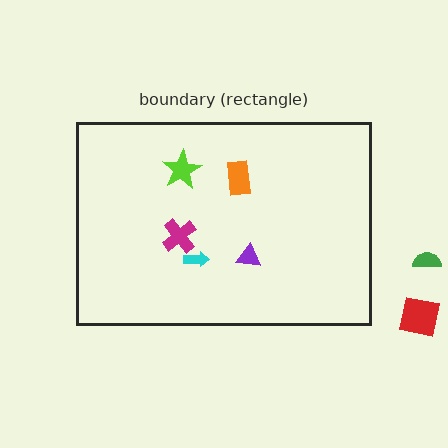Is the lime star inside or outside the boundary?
Inside.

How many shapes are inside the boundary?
5 inside, 2 outside.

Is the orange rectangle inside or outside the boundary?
Inside.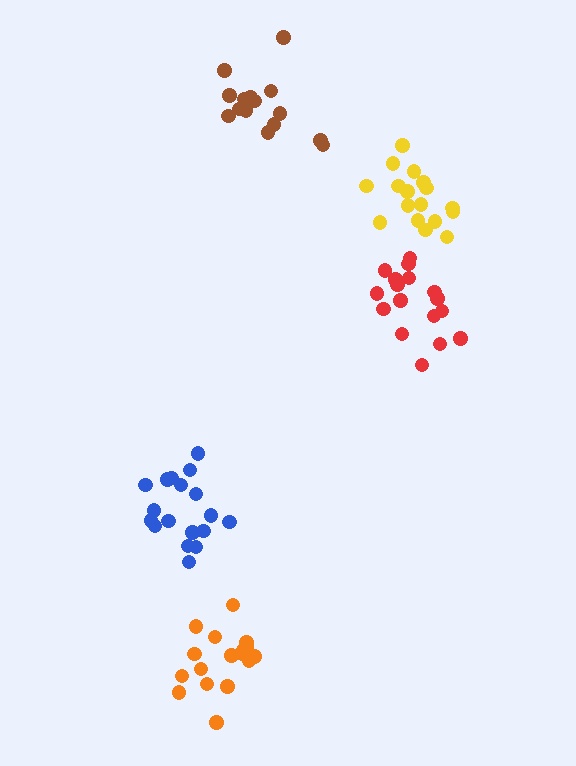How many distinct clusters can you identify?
There are 5 distinct clusters.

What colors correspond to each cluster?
The clusters are colored: red, blue, yellow, brown, orange.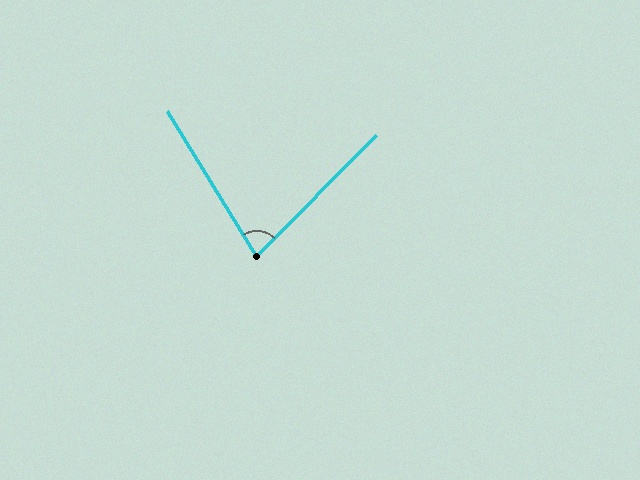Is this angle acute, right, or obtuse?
It is acute.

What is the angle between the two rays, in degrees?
Approximately 76 degrees.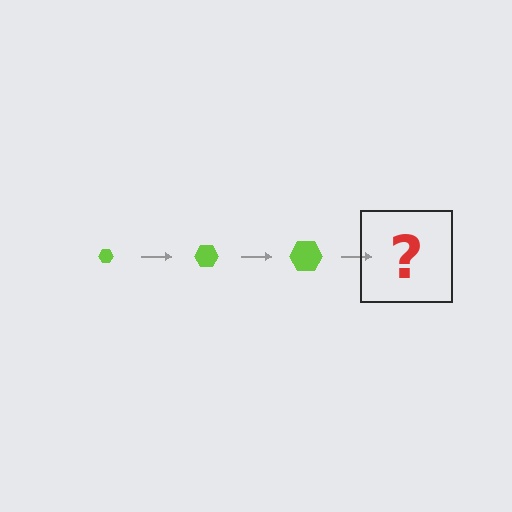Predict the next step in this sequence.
The next step is a lime hexagon, larger than the previous one.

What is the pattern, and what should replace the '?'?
The pattern is that the hexagon gets progressively larger each step. The '?' should be a lime hexagon, larger than the previous one.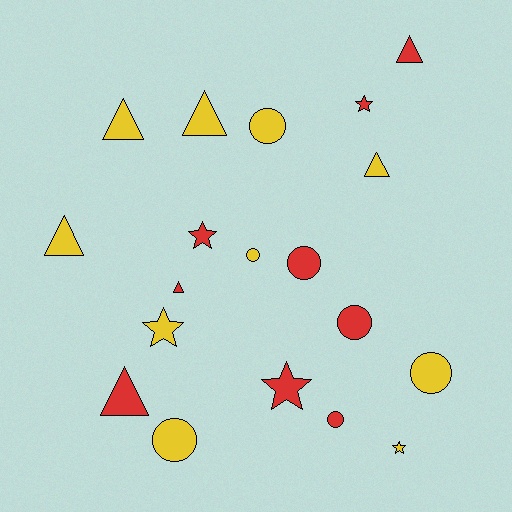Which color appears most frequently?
Yellow, with 10 objects.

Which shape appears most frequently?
Circle, with 7 objects.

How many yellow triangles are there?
There are 4 yellow triangles.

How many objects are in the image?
There are 19 objects.